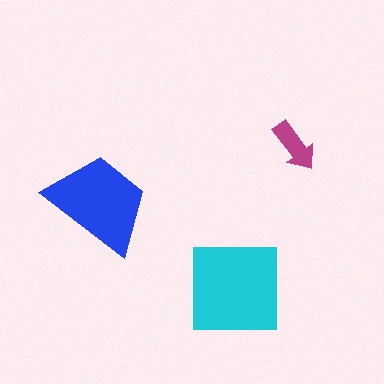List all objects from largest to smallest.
The cyan square, the blue trapezoid, the magenta arrow.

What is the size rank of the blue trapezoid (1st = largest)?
2nd.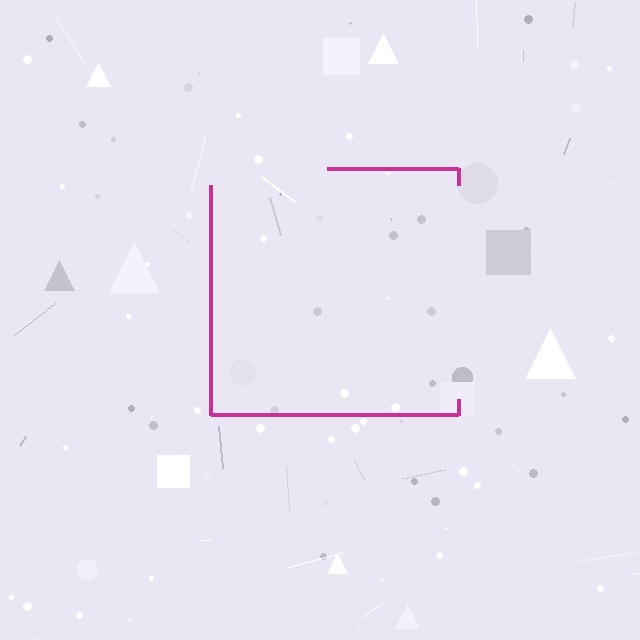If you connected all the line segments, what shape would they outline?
They would outline a square.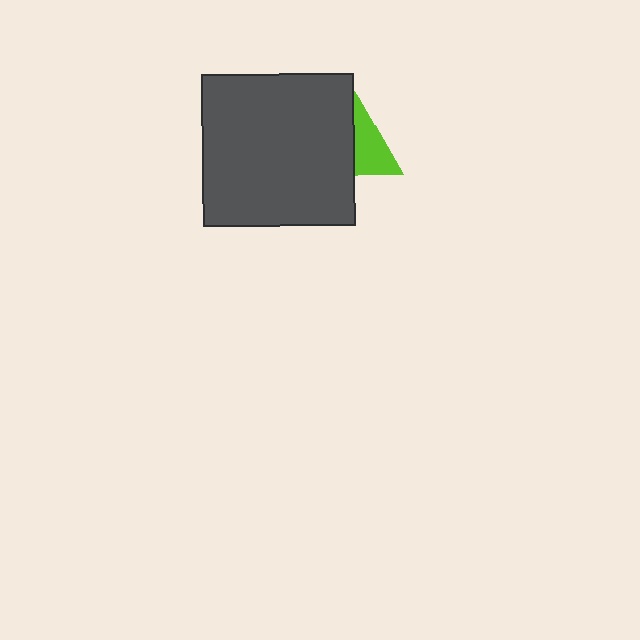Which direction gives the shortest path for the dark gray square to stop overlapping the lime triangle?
Moving left gives the shortest separation.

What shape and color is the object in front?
The object in front is a dark gray square.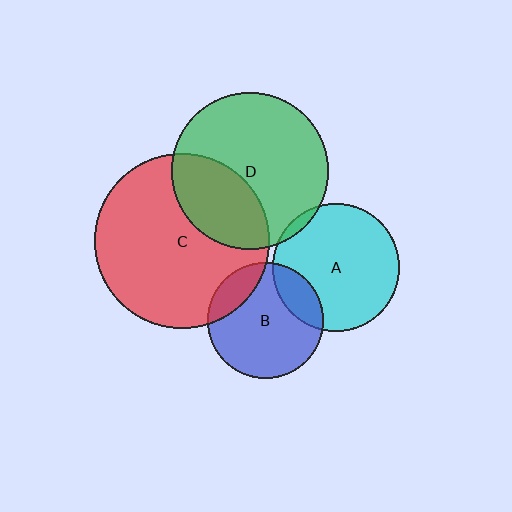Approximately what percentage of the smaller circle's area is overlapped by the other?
Approximately 5%.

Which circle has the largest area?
Circle C (red).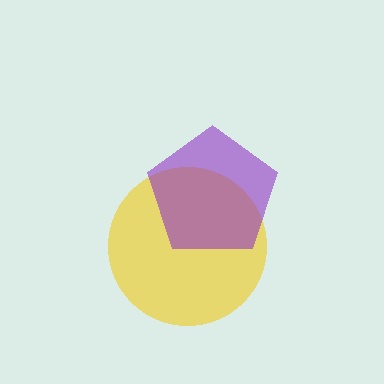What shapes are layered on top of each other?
The layered shapes are: a yellow circle, a purple pentagon.